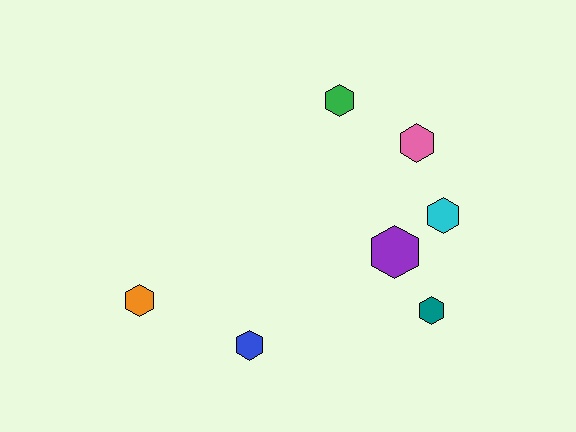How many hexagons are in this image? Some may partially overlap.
There are 7 hexagons.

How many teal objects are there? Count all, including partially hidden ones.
There is 1 teal object.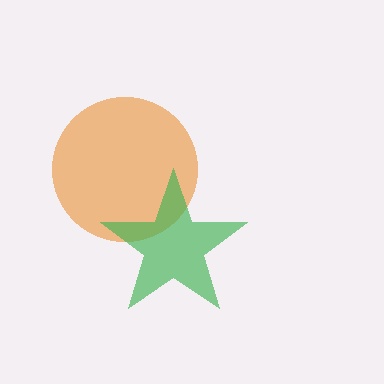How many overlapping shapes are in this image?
There are 2 overlapping shapes in the image.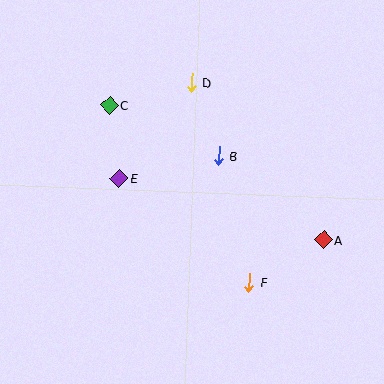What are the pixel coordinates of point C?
Point C is at (110, 106).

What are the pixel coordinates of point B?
Point B is at (219, 156).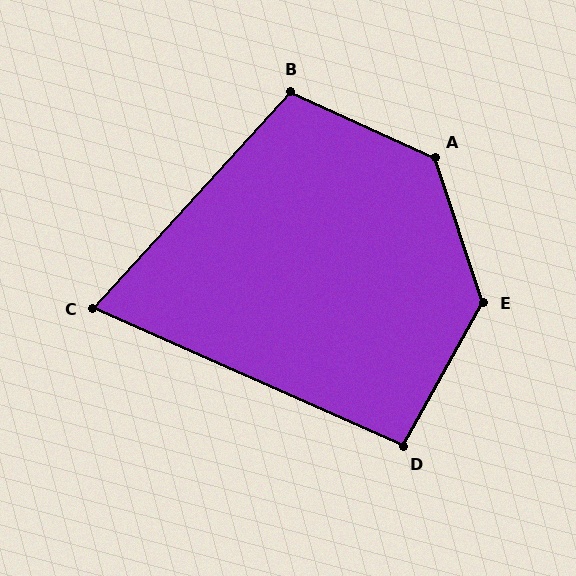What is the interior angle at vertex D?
Approximately 95 degrees (obtuse).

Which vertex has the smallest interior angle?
C, at approximately 72 degrees.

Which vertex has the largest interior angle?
A, at approximately 133 degrees.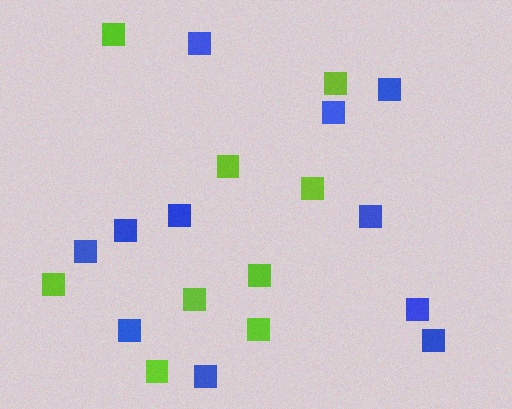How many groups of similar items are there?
There are 2 groups: one group of lime squares (9) and one group of blue squares (11).